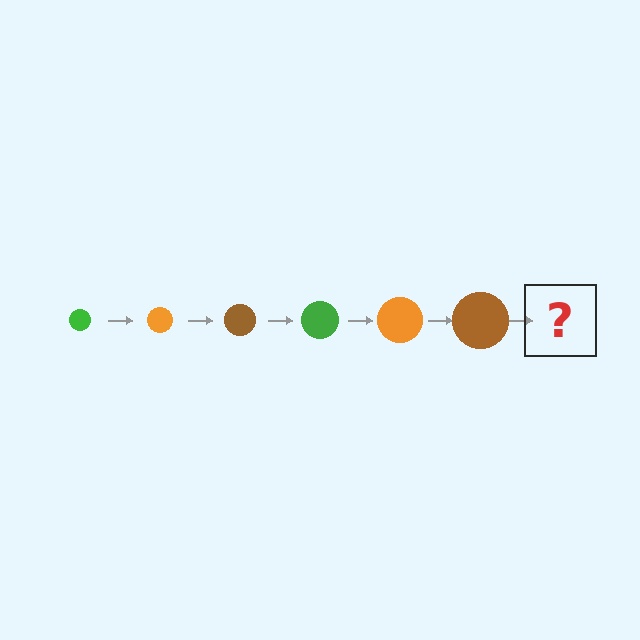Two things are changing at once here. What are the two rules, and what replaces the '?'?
The two rules are that the circle grows larger each step and the color cycles through green, orange, and brown. The '?' should be a green circle, larger than the previous one.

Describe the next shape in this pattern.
It should be a green circle, larger than the previous one.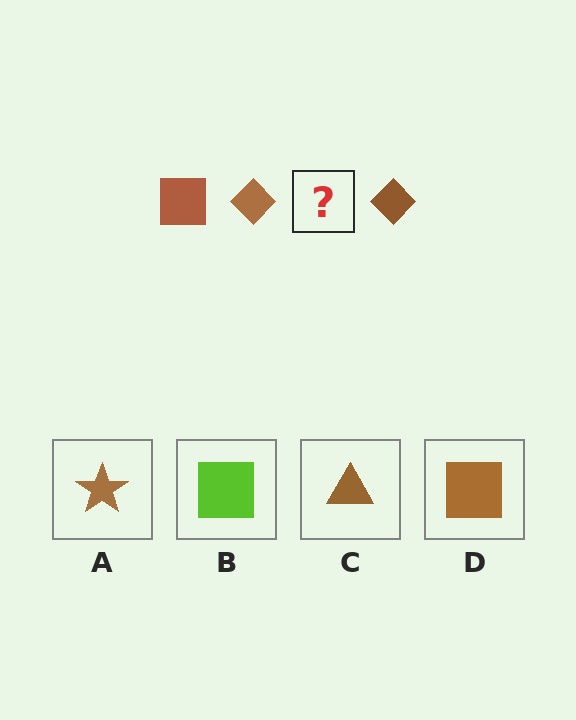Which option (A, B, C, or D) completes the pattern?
D.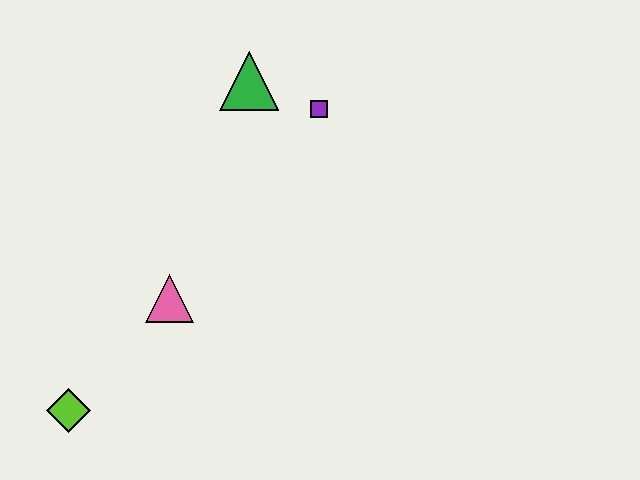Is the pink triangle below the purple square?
Yes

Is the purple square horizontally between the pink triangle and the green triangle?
No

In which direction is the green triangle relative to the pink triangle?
The green triangle is above the pink triangle.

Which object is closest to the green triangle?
The purple square is closest to the green triangle.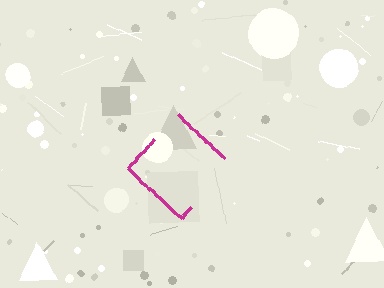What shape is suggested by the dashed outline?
The dashed outline suggests a diamond.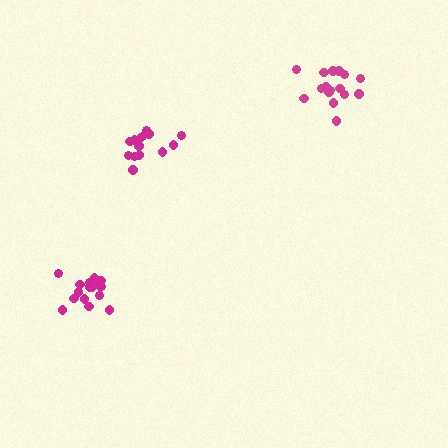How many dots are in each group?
Group 1: 15 dots, Group 2: 16 dots, Group 3: 17 dots (48 total).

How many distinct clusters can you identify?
There are 3 distinct clusters.